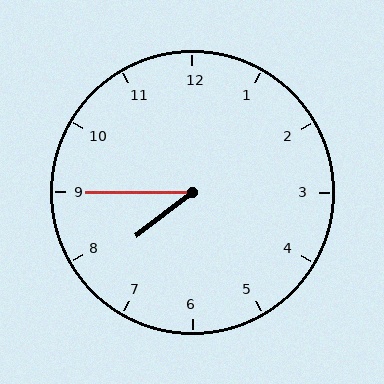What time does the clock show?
7:45.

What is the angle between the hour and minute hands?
Approximately 38 degrees.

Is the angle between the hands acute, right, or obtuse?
It is acute.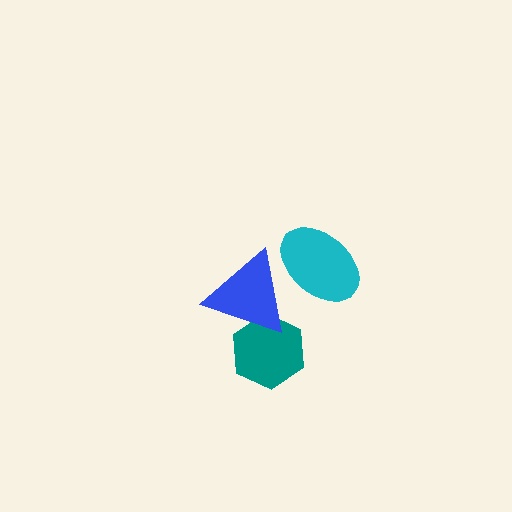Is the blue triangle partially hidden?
Yes, it is partially covered by another shape.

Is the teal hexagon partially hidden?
Yes, it is partially covered by another shape.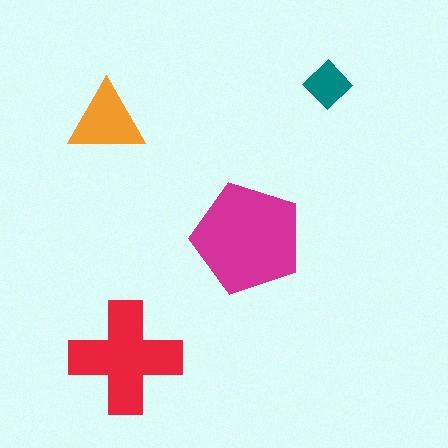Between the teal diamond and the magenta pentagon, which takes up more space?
The magenta pentagon.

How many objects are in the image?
There are 4 objects in the image.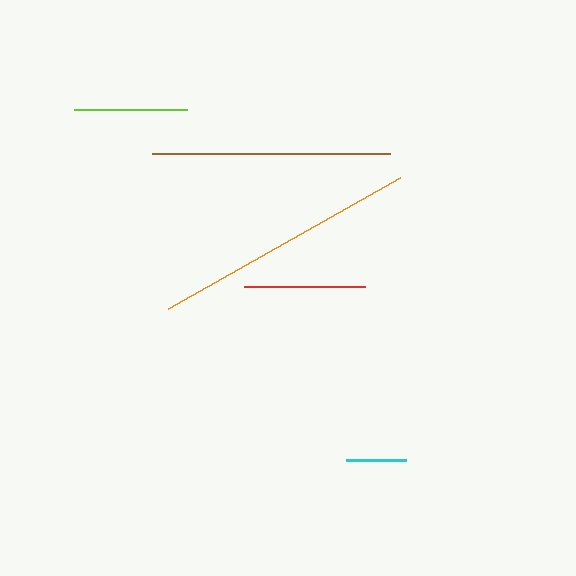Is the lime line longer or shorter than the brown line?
The brown line is longer than the lime line.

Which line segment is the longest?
The orange line is the longest at approximately 267 pixels.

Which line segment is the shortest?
The cyan line is the shortest at approximately 61 pixels.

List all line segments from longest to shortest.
From longest to shortest: orange, brown, red, lime, cyan.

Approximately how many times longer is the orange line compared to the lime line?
The orange line is approximately 2.4 times the length of the lime line.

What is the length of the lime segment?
The lime segment is approximately 114 pixels long.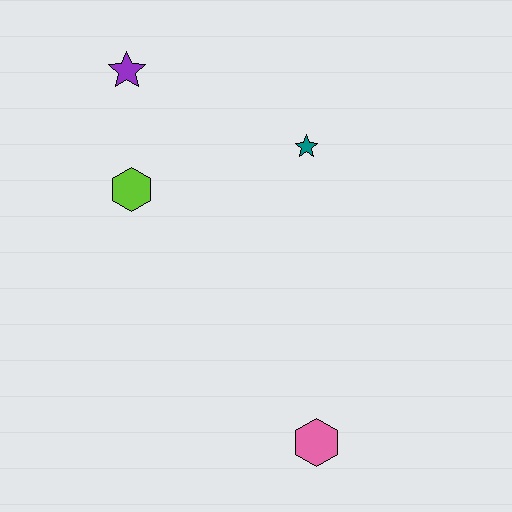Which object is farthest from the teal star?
The pink hexagon is farthest from the teal star.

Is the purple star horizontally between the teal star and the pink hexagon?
No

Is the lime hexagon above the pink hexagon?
Yes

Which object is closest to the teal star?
The lime hexagon is closest to the teal star.